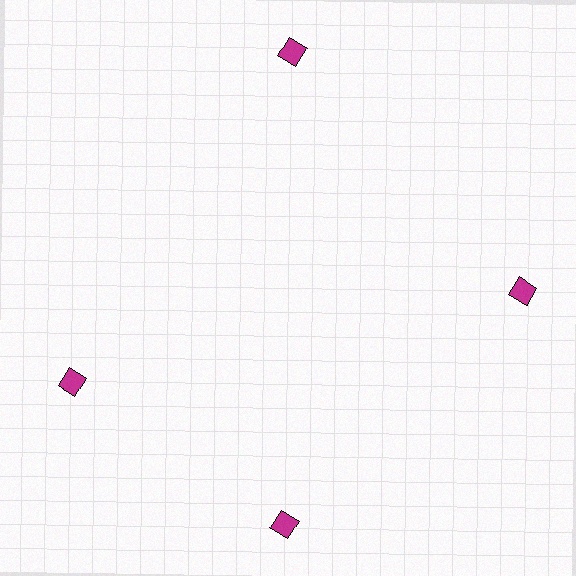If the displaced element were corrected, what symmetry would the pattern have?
It would have 4-fold rotational symmetry — the pattern would map onto itself every 90 degrees.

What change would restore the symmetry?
The symmetry would be restored by rotating it back into even spacing with its neighbors so that all 4 squares sit at equal angles and equal distance from the center.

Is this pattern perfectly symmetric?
No. The 4 magenta squares are arranged in a ring, but one element near the 9 o'clock position is rotated out of alignment along the ring, breaking the 4-fold rotational symmetry.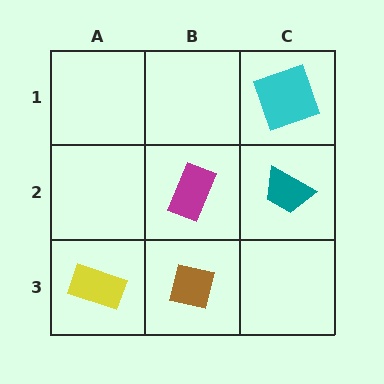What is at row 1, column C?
A cyan square.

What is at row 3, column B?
A brown square.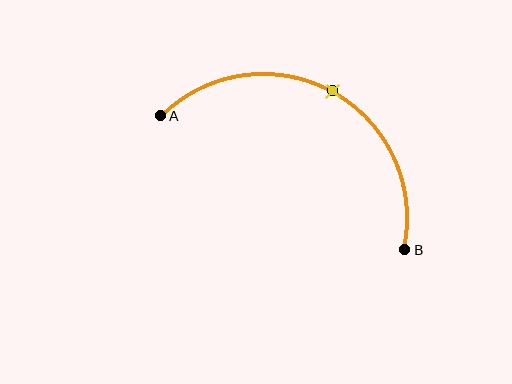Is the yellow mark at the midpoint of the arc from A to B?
Yes. The yellow mark lies on the arc at equal arc-length from both A and B — it is the arc midpoint.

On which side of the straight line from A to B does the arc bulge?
The arc bulges above the straight line connecting A and B.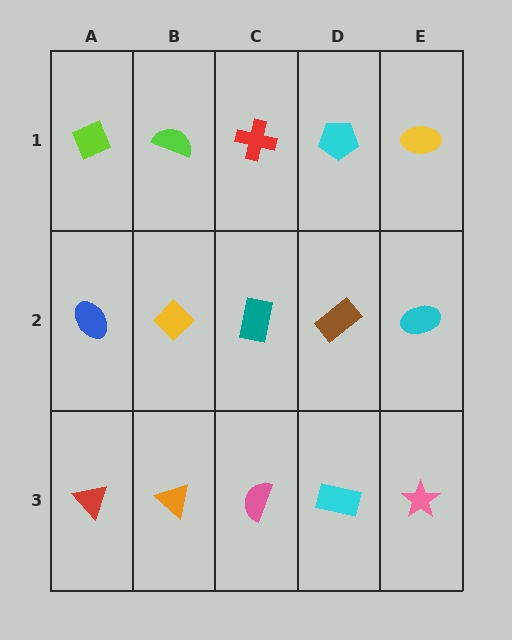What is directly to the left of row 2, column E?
A brown rectangle.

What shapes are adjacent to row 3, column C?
A teal rectangle (row 2, column C), an orange triangle (row 3, column B), a cyan rectangle (row 3, column D).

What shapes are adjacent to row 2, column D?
A cyan pentagon (row 1, column D), a cyan rectangle (row 3, column D), a teal rectangle (row 2, column C), a cyan ellipse (row 2, column E).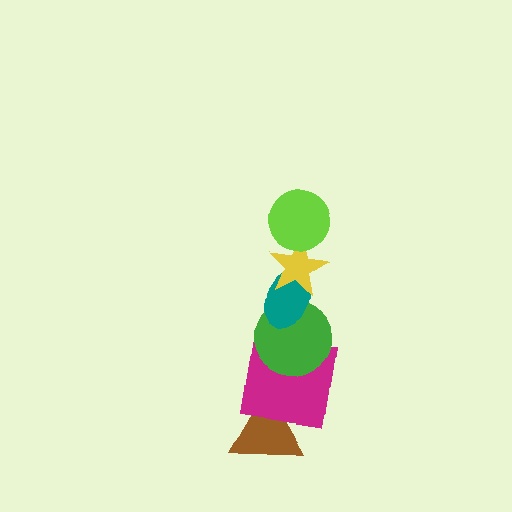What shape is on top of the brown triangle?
The magenta square is on top of the brown triangle.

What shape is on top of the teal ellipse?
The yellow star is on top of the teal ellipse.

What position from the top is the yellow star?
The yellow star is 2nd from the top.